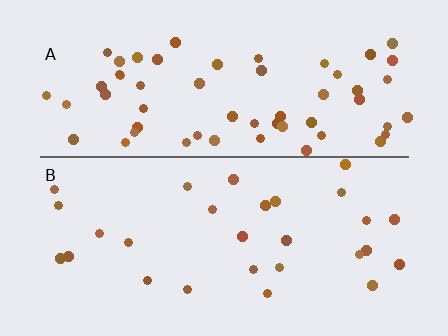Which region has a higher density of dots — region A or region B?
A (the top).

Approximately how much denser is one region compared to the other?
Approximately 2.1× — region A over region B.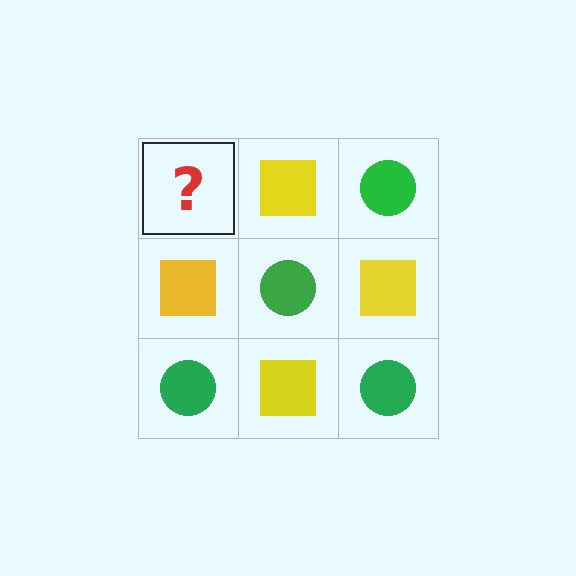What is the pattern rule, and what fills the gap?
The rule is that it alternates green circle and yellow square in a checkerboard pattern. The gap should be filled with a green circle.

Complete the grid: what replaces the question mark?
The question mark should be replaced with a green circle.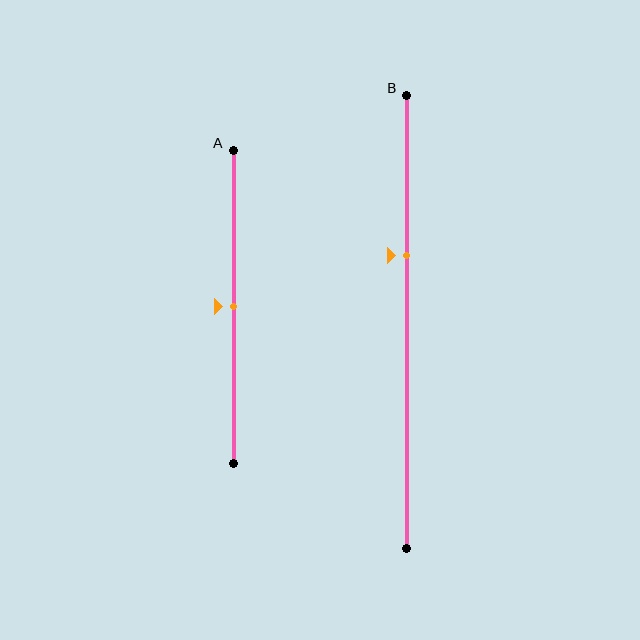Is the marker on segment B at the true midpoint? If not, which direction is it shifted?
No, the marker on segment B is shifted upward by about 15% of the segment length.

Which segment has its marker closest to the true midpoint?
Segment A has its marker closest to the true midpoint.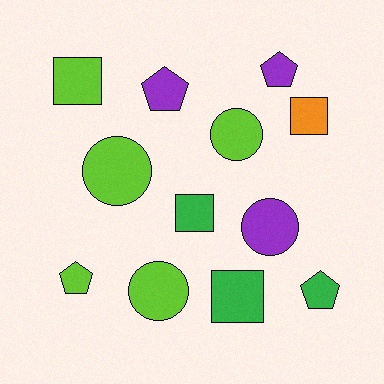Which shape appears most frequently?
Circle, with 4 objects.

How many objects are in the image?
There are 12 objects.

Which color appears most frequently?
Lime, with 5 objects.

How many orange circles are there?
There are no orange circles.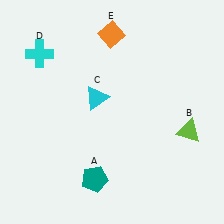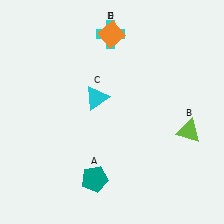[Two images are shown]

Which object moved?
The cyan cross (D) moved right.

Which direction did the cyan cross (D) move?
The cyan cross (D) moved right.